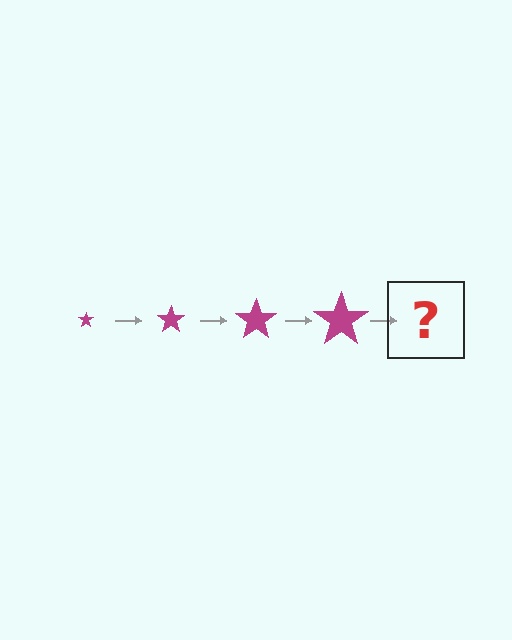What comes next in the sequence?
The next element should be a magenta star, larger than the previous one.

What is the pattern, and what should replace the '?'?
The pattern is that the star gets progressively larger each step. The '?' should be a magenta star, larger than the previous one.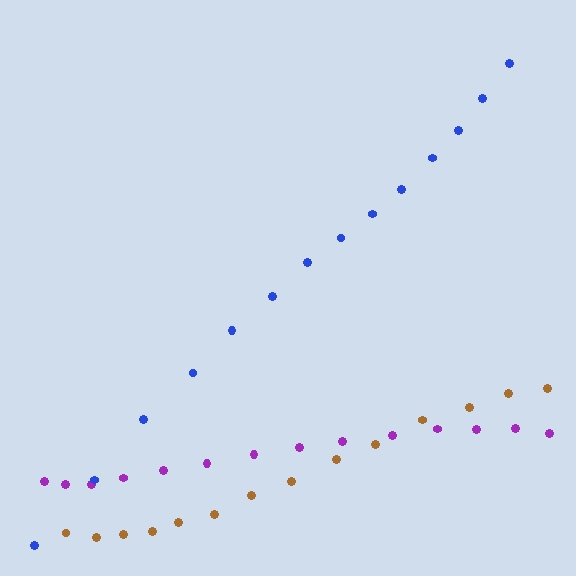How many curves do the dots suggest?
There are 3 distinct paths.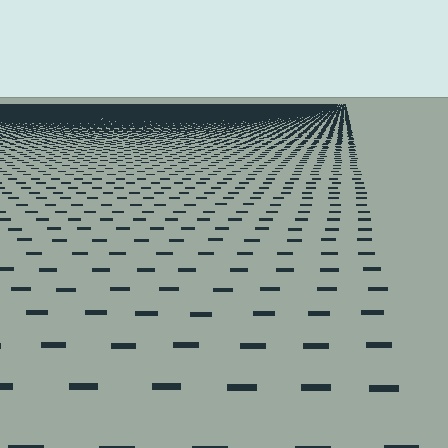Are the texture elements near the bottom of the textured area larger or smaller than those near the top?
Larger. Near the bottom, elements are closer to the viewer and appear at a bigger on-screen size.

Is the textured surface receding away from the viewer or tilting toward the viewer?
The surface is receding away from the viewer. Texture elements get smaller and denser toward the top.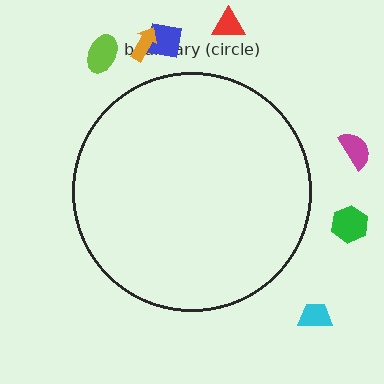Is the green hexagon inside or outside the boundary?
Outside.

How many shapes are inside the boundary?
0 inside, 7 outside.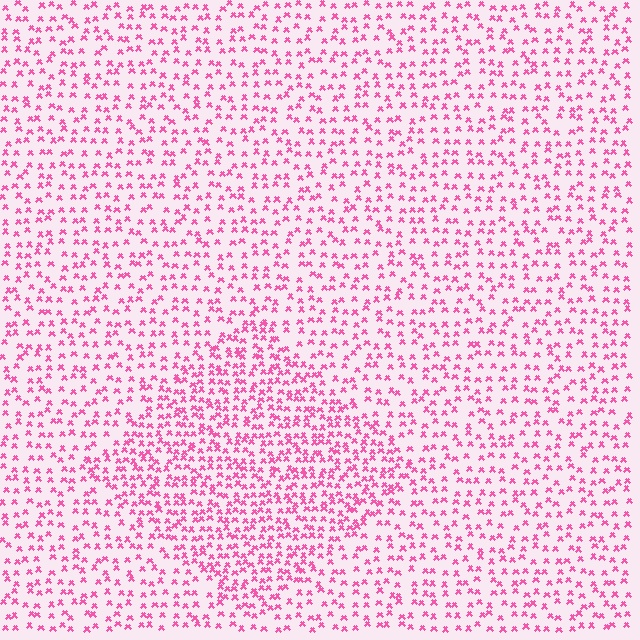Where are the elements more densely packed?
The elements are more densely packed inside the diamond boundary.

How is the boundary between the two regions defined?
The boundary is defined by a change in element density (approximately 1.7x ratio). All elements are the same color, size, and shape.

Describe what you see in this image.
The image contains small pink elements arranged at two different densities. A diamond-shaped region is visible where the elements are more densely packed than the surrounding area.